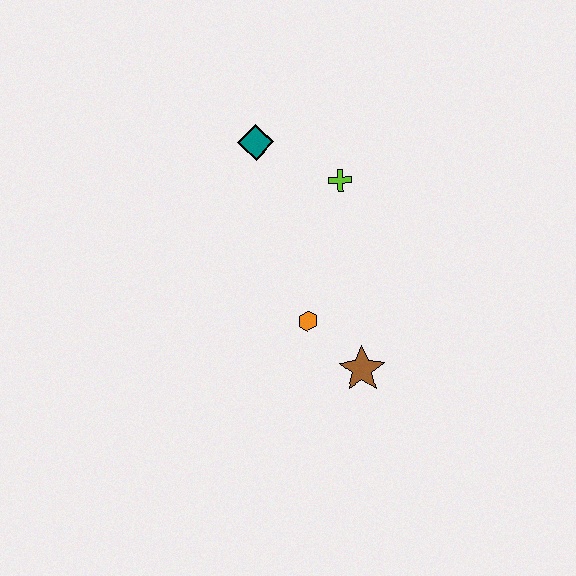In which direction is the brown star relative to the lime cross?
The brown star is below the lime cross.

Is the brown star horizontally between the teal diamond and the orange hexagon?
No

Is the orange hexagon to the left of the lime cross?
Yes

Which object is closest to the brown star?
The orange hexagon is closest to the brown star.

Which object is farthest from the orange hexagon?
The teal diamond is farthest from the orange hexagon.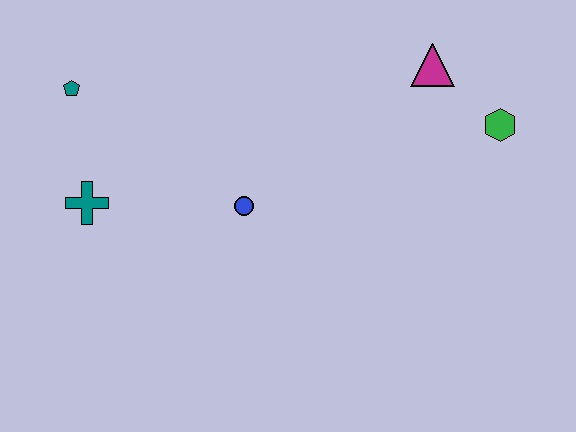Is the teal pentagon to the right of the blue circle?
No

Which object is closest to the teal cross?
The teal pentagon is closest to the teal cross.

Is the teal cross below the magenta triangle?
Yes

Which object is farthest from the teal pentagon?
The green hexagon is farthest from the teal pentagon.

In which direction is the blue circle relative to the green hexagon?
The blue circle is to the left of the green hexagon.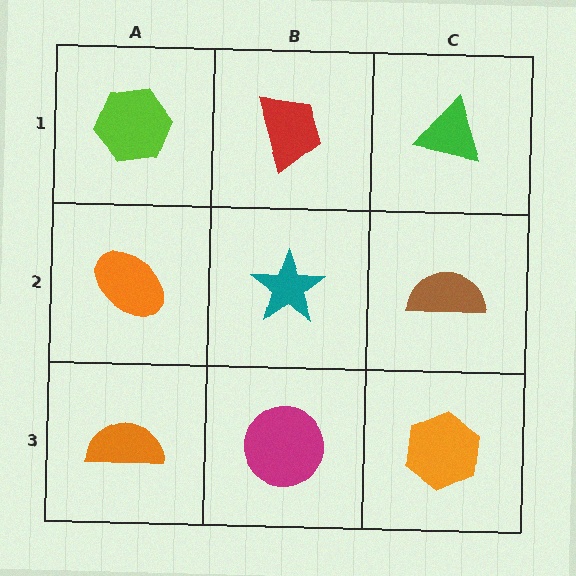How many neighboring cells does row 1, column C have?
2.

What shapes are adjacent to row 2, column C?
A green triangle (row 1, column C), an orange hexagon (row 3, column C), a teal star (row 2, column B).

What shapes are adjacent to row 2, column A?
A lime hexagon (row 1, column A), an orange semicircle (row 3, column A), a teal star (row 2, column B).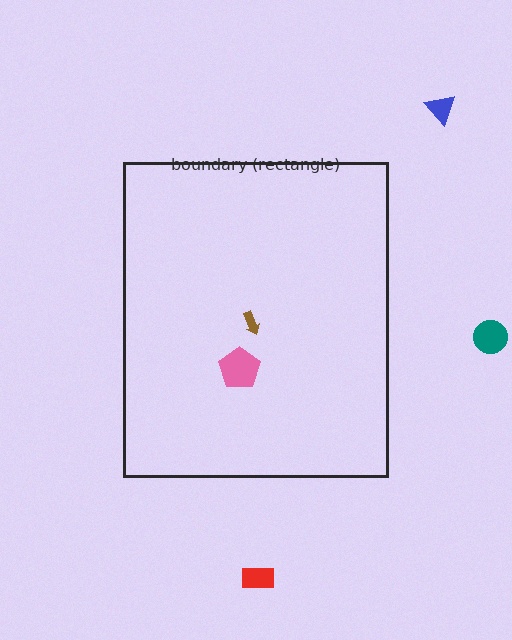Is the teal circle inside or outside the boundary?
Outside.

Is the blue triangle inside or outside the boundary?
Outside.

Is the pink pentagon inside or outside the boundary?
Inside.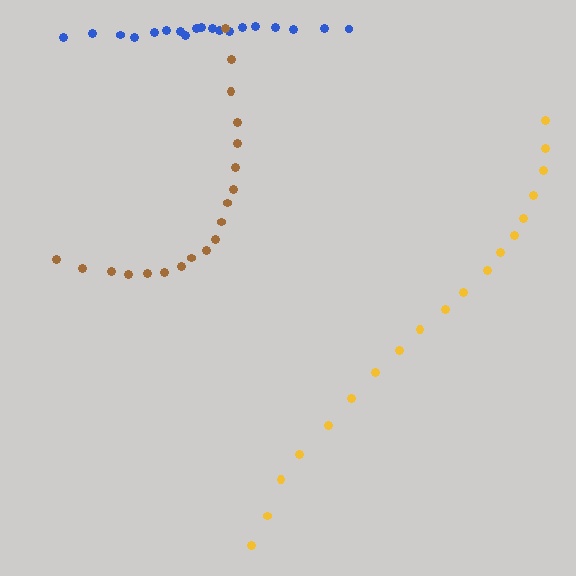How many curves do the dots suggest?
There are 3 distinct paths.